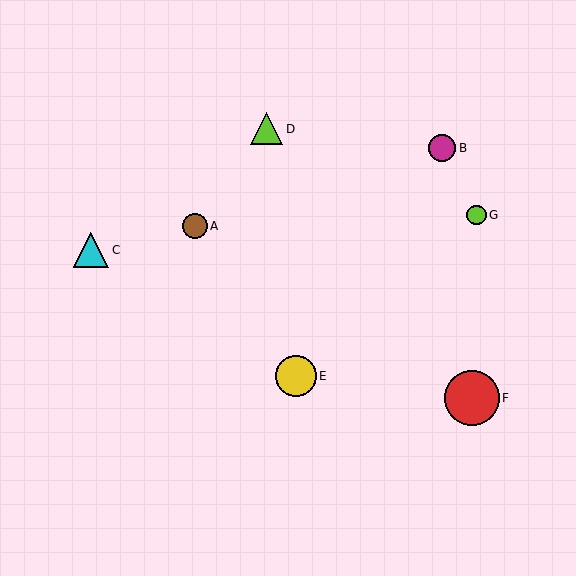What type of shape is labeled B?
Shape B is a magenta circle.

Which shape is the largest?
The red circle (labeled F) is the largest.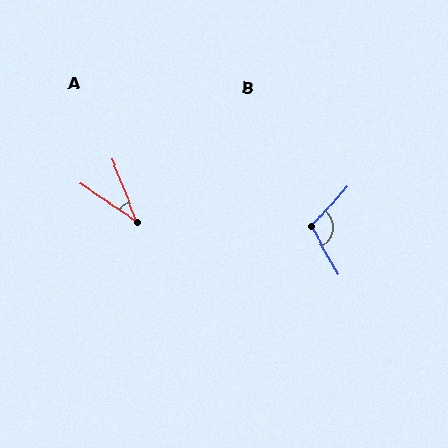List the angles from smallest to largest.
A (35°), B (110°).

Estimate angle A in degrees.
Approximately 35 degrees.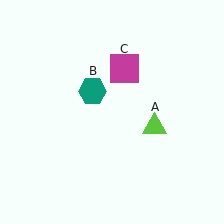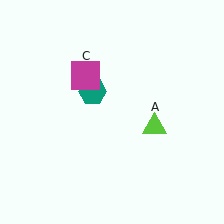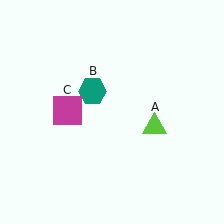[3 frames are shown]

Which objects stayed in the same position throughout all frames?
Lime triangle (object A) and teal hexagon (object B) remained stationary.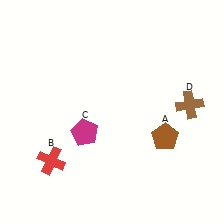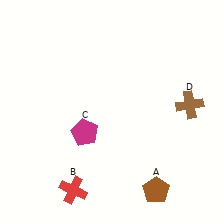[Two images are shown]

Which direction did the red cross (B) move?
The red cross (B) moved down.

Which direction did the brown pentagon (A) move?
The brown pentagon (A) moved down.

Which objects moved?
The objects that moved are: the brown pentagon (A), the red cross (B).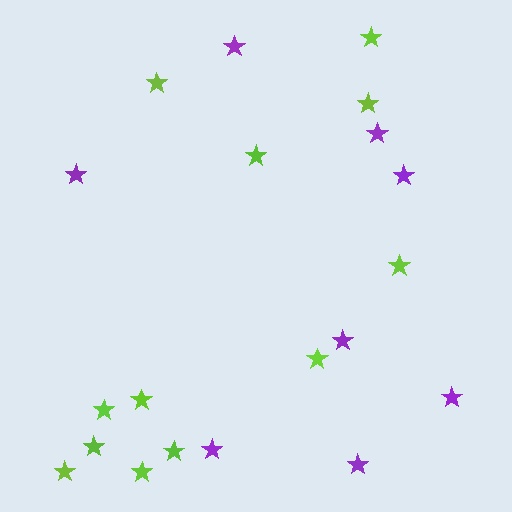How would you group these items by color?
There are 2 groups: one group of purple stars (8) and one group of lime stars (12).